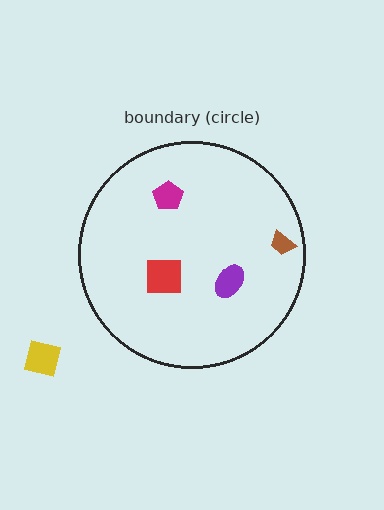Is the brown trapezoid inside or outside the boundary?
Inside.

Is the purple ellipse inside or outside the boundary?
Inside.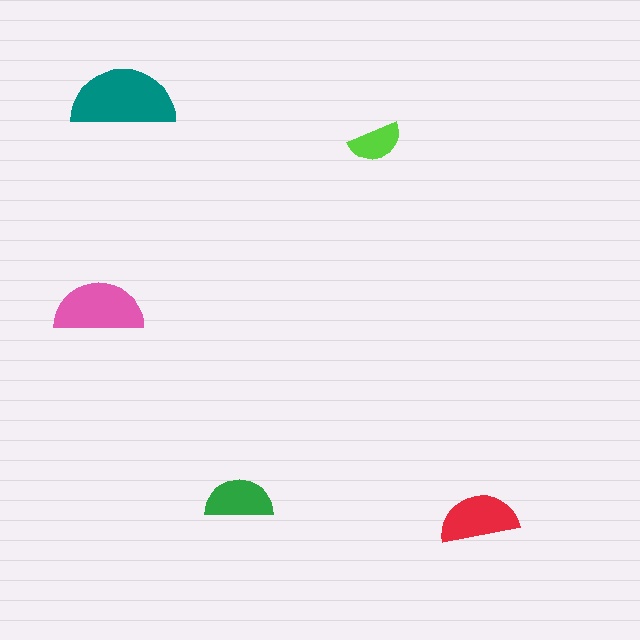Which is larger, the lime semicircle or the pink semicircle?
The pink one.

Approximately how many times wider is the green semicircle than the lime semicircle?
About 1.5 times wider.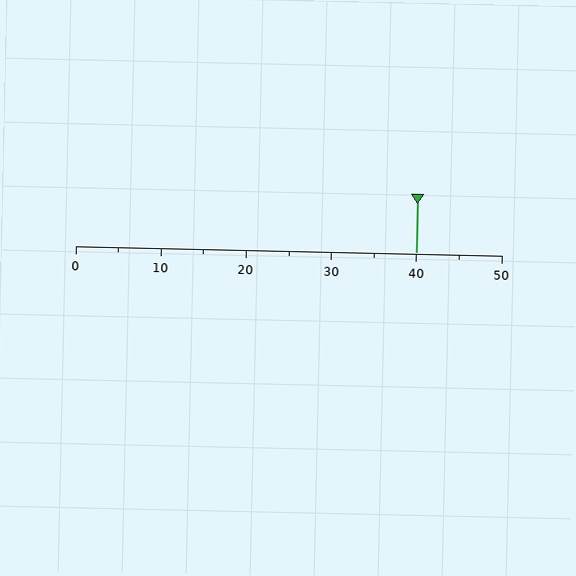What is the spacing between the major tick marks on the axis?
The major ticks are spaced 10 apart.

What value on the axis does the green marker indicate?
The marker indicates approximately 40.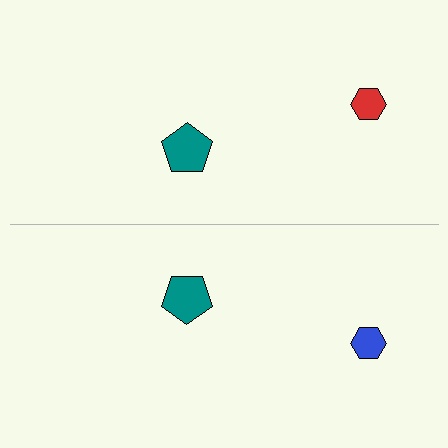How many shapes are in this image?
There are 4 shapes in this image.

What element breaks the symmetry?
The blue hexagon on the bottom side breaks the symmetry — its mirror counterpart is red.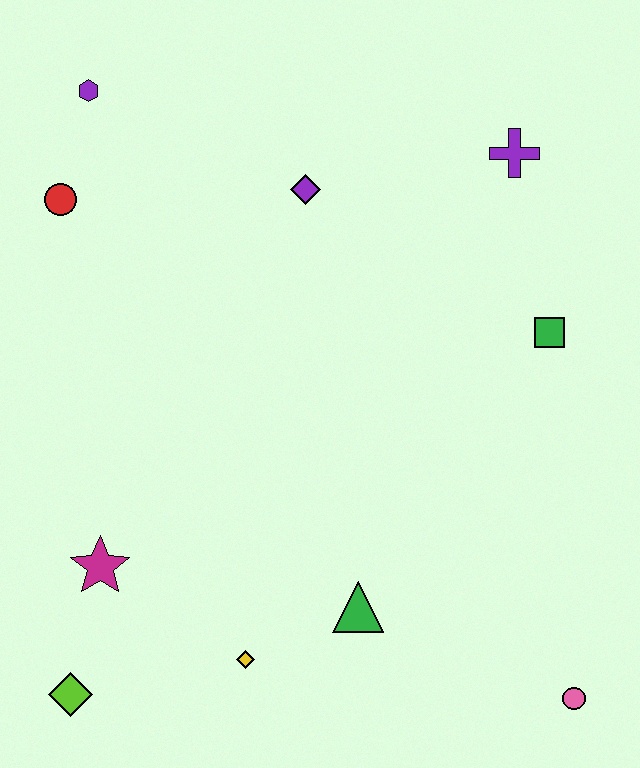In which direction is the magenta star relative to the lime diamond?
The magenta star is above the lime diamond.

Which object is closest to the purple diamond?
The purple cross is closest to the purple diamond.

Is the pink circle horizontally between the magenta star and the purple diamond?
No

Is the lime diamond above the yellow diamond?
No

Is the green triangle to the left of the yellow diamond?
No